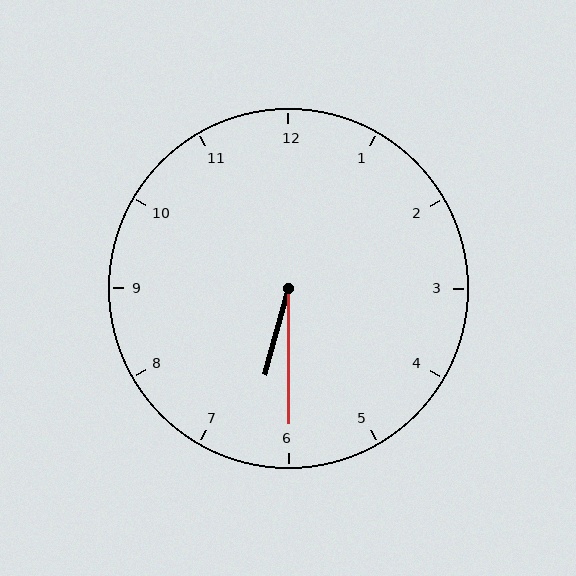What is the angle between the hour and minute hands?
Approximately 15 degrees.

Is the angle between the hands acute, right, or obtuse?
It is acute.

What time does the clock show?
6:30.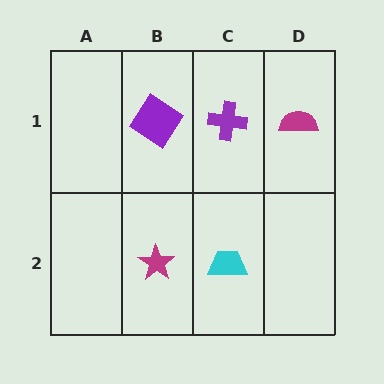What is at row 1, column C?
A purple cross.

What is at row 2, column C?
A cyan trapezoid.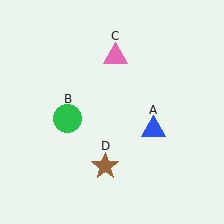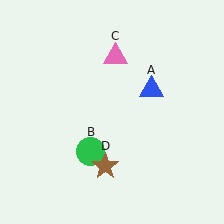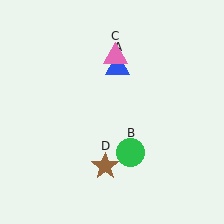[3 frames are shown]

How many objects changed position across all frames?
2 objects changed position: blue triangle (object A), green circle (object B).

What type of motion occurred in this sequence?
The blue triangle (object A), green circle (object B) rotated counterclockwise around the center of the scene.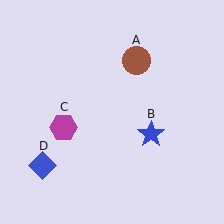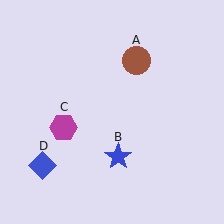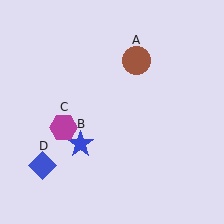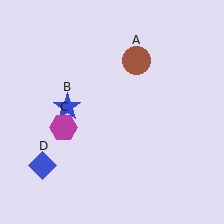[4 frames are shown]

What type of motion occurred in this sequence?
The blue star (object B) rotated clockwise around the center of the scene.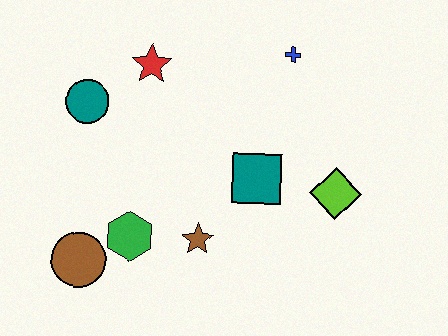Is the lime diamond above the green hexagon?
Yes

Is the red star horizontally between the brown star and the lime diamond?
No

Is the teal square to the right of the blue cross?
No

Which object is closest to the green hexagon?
The brown circle is closest to the green hexagon.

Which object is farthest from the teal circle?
The lime diamond is farthest from the teal circle.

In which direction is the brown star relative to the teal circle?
The brown star is below the teal circle.